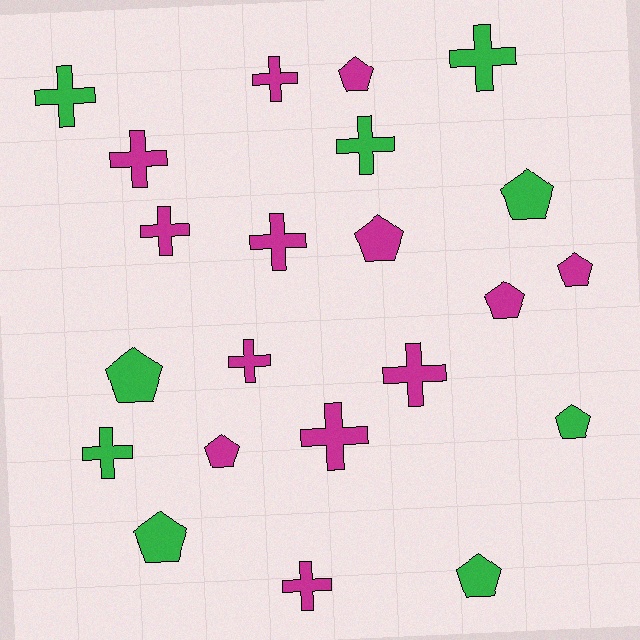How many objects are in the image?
There are 22 objects.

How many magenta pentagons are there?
There are 5 magenta pentagons.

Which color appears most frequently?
Magenta, with 13 objects.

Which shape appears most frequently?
Cross, with 12 objects.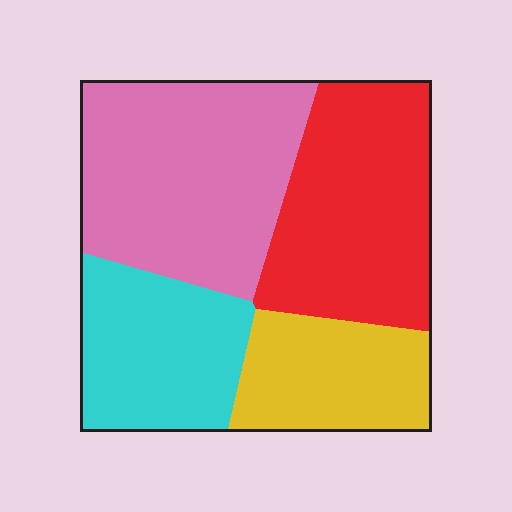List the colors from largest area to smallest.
From largest to smallest: pink, red, cyan, yellow.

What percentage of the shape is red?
Red takes up between a sixth and a third of the shape.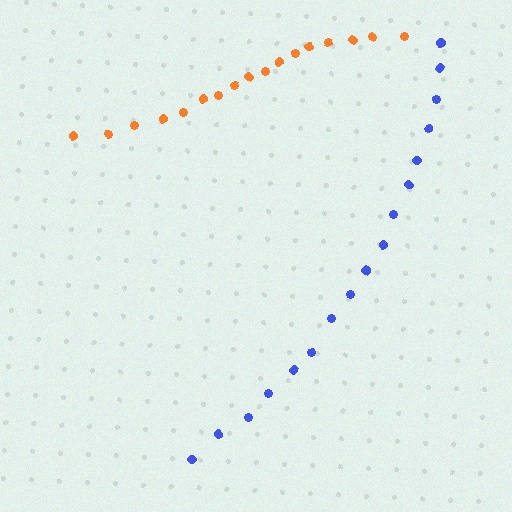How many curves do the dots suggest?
There are 2 distinct paths.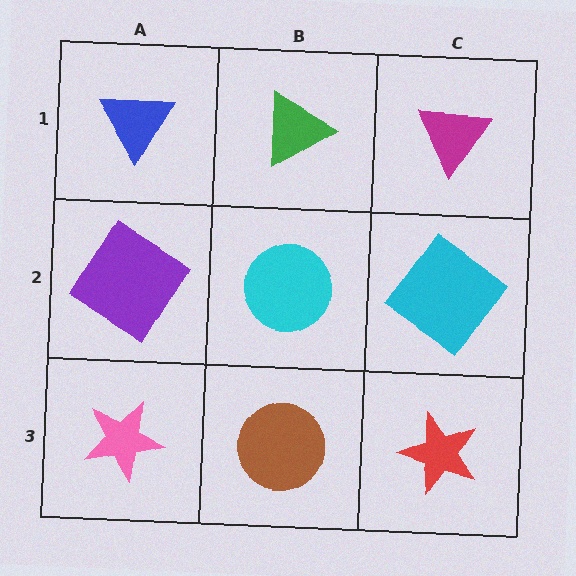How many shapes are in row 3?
3 shapes.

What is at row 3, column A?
A pink star.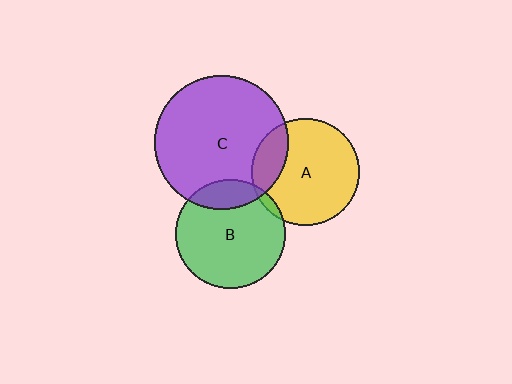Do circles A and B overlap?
Yes.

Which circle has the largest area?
Circle C (purple).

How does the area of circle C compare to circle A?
Approximately 1.6 times.